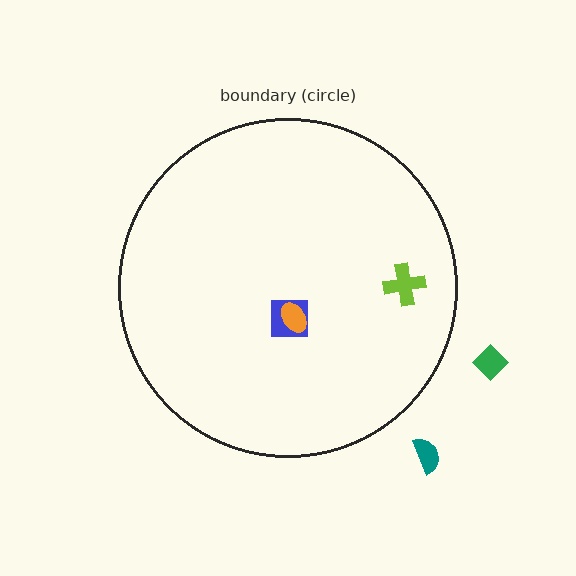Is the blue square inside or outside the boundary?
Inside.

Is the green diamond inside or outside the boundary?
Outside.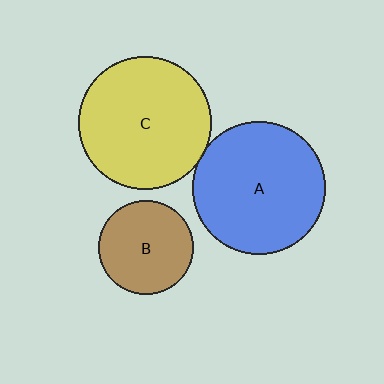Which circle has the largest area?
Circle A (blue).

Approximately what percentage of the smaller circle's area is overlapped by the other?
Approximately 5%.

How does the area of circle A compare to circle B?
Approximately 2.0 times.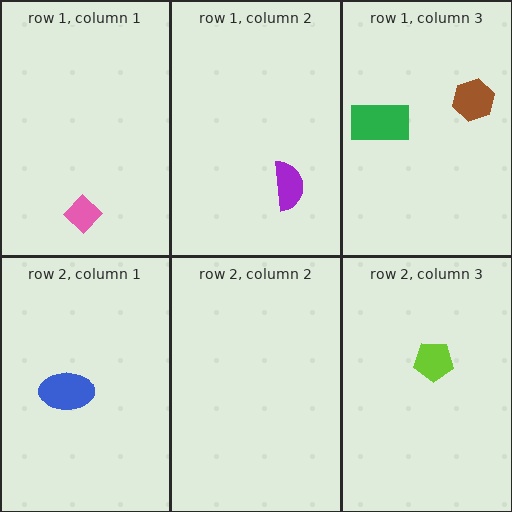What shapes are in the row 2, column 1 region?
The blue ellipse.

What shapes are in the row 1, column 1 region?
The pink diamond.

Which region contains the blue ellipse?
The row 2, column 1 region.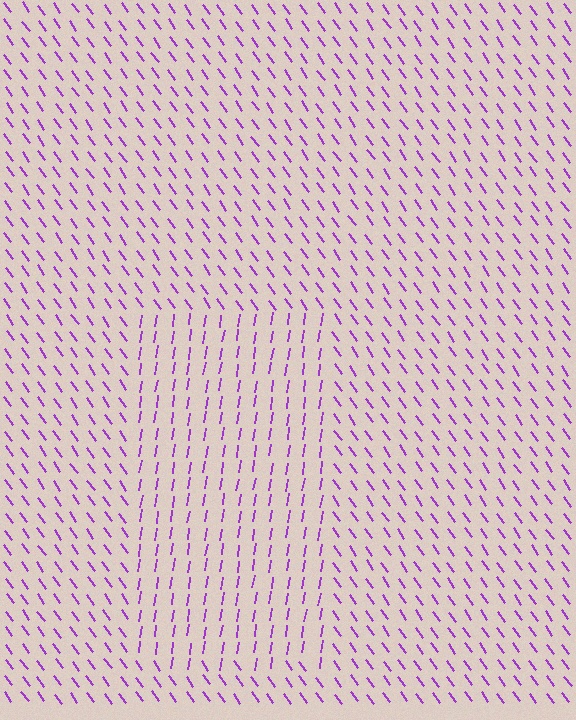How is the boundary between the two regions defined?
The boundary is defined purely by a change in line orientation (approximately 45 degrees difference). All lines are the same color and thickness.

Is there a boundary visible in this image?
Yes, there is a texture boundary formed by a change in line orientation.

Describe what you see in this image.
The image is filled with small purple line segments. A rectangle region in the image has lines oriented differently from the surrounding lines, creating a visible texture boundary.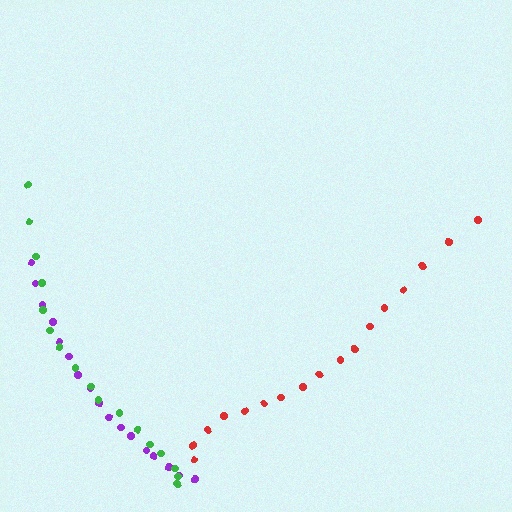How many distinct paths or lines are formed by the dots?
There are 3 distinct paths.